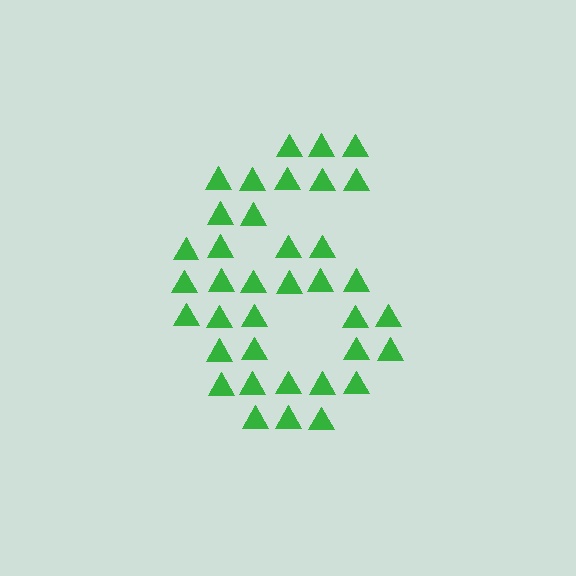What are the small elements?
The small elements are triangles.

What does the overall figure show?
The overall figure shows the digit 6.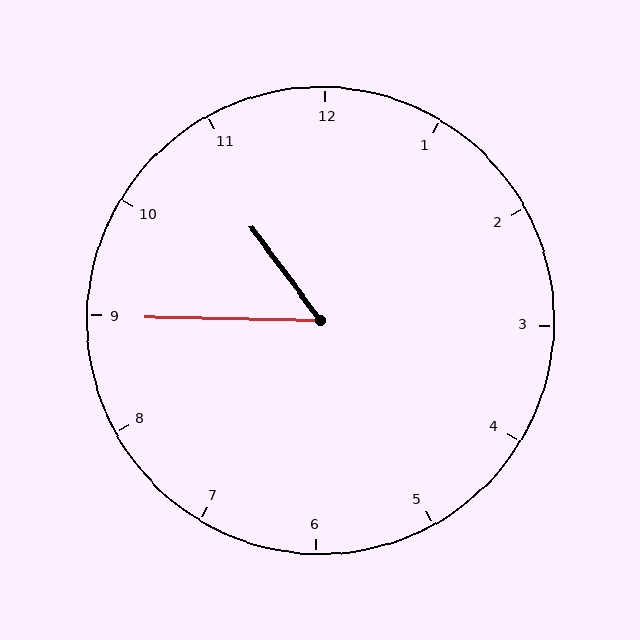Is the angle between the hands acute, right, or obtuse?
It is acute.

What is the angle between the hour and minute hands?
Approximately 52 degrees.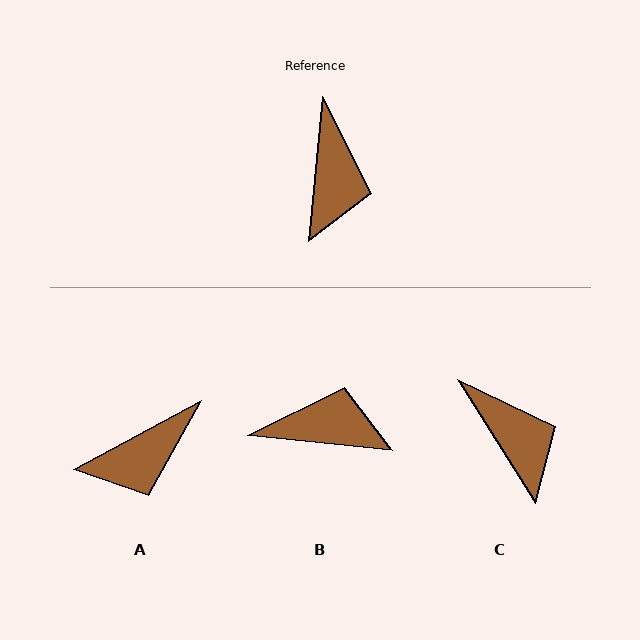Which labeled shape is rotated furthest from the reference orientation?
B, about 89 degrees away.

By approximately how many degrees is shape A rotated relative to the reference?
Approximately 56 degrees clockwise.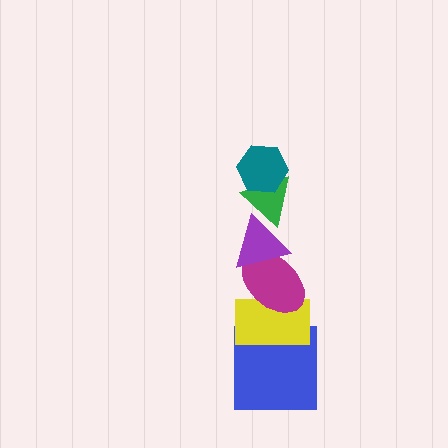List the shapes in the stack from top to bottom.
From top to bottom: the teal hexagon, the green triangle, the purple triangle, the magenta ellipse, the yellow rectangle, the blue square.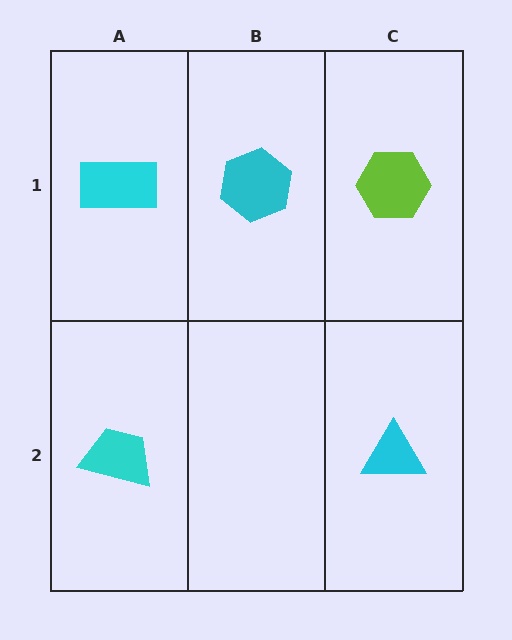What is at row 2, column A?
A cyan trapezoid.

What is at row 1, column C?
A lime hexagon.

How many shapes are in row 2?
2 shapes.